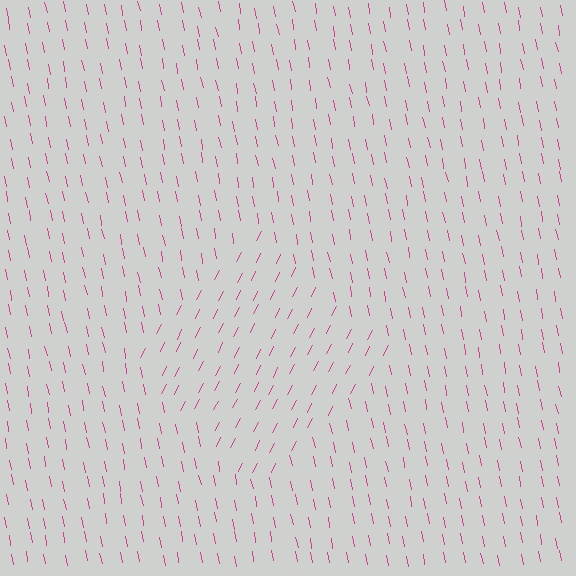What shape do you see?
I see a diamond.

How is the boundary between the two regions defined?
The boundary is defined purely by a change in line orientation (approximately 38 degrees difference). All lines are the same color and thickness.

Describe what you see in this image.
The image is filled with small magenta line segments. A diamond region in the image has lines oriented differently from the surrounding lines, creating a visible texture boundary.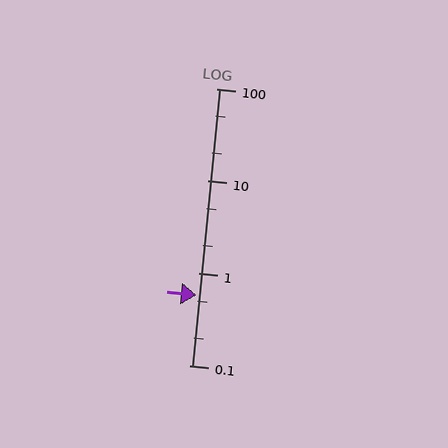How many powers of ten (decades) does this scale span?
The scale spans 3 decades, from 0.1 to 100.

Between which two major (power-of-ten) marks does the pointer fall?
The pointer is between 0.1 and 1.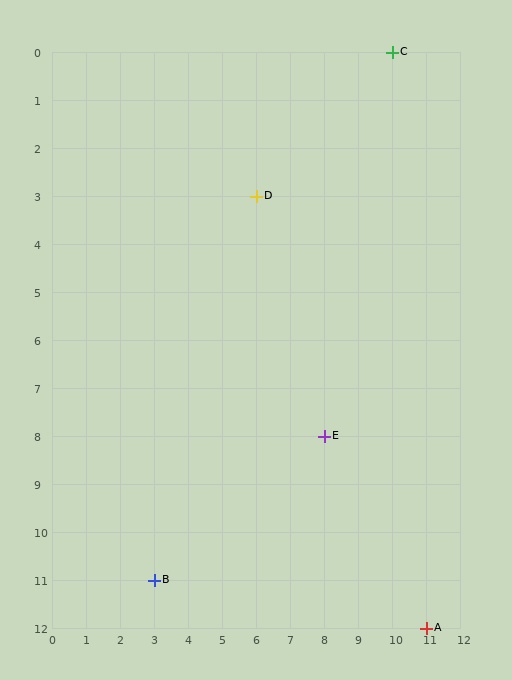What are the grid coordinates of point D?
Point D is at grid coordinates (6, 3).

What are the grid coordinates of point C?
Point C is at grid coordinates (10, 0).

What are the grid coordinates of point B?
Point B is at grid coordinates (3, 11).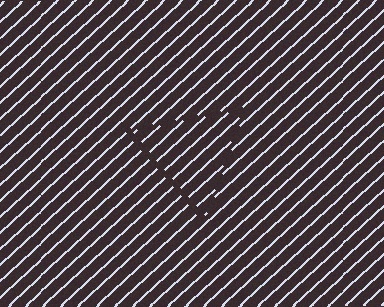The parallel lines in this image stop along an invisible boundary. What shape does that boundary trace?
An illusory triangle. The interior of the shape contains the same grating, shifted by half a period — the contour is defined by the phase discontinuity where line-ends from the inner and outer gratings abut.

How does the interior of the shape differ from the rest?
The interior of the shape contains the same grating, shifted by half a period — the contour is defined by the phase discontinuity where line-ends from the inner and outer gratings abut.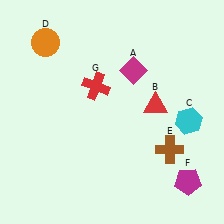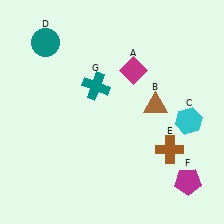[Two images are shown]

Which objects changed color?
B changed from red to brown. D changed from orange to teal. G changed from red to teal.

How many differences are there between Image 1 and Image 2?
There are 3 differences between the two images.